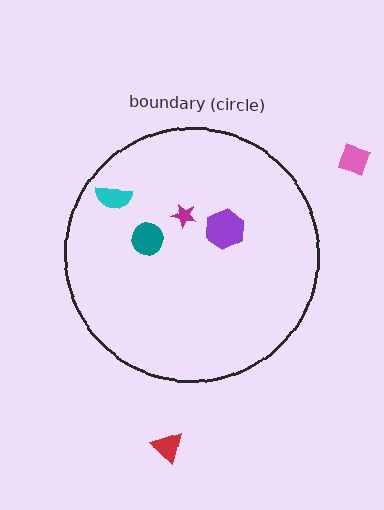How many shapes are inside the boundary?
4 inside, 2 outside.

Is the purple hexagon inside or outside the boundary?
Inside.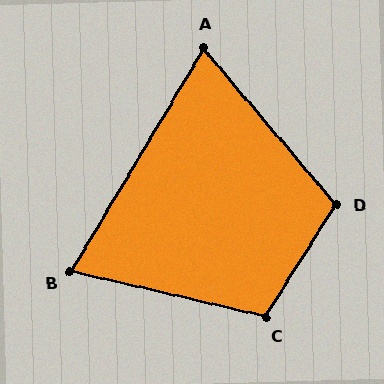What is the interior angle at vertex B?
Approximately 72 degrees (acute).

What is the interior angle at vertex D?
Approximately 108 degrees (obtuse).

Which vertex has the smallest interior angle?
A, at approximately 71 degrees.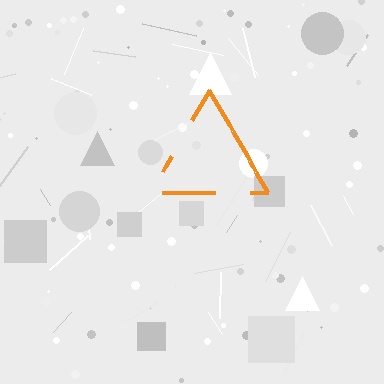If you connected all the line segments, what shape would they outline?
They would outline a triangle.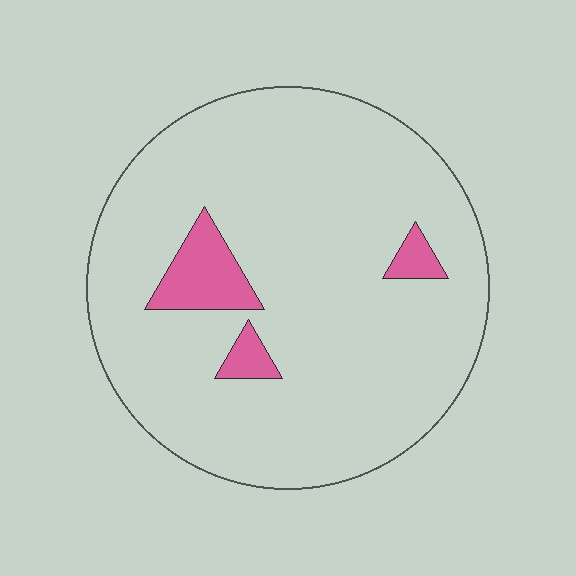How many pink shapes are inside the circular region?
3.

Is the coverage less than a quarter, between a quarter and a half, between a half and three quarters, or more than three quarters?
Less than a quarter.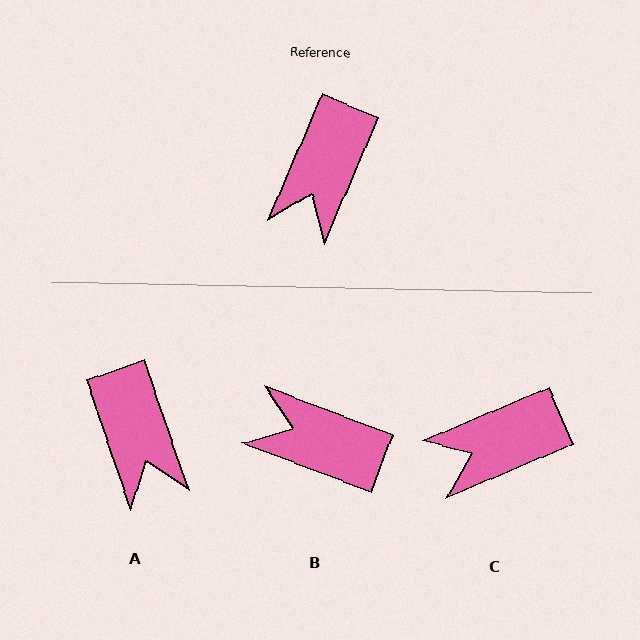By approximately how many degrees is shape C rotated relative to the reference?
Approximately 44 degrees clockwise.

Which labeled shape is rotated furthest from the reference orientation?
B, about 88 degrees away.